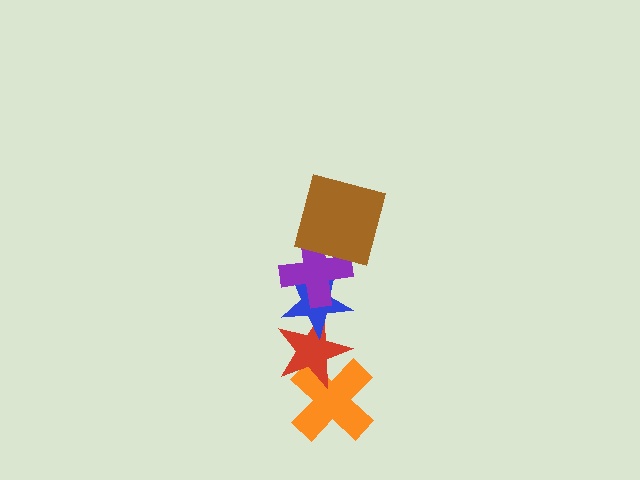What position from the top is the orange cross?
The orange cross is 5th from the top.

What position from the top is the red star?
The red star is 4th from the top.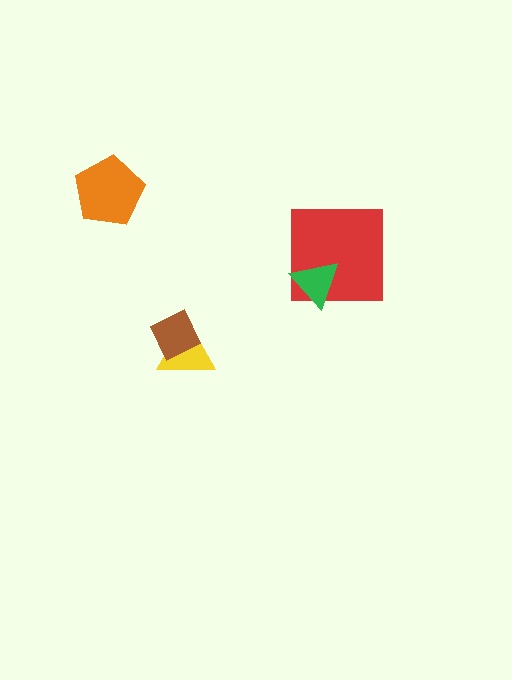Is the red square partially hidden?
Yes, it is partially covered by another shape.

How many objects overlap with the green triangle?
1 object overlaps with the green triangle.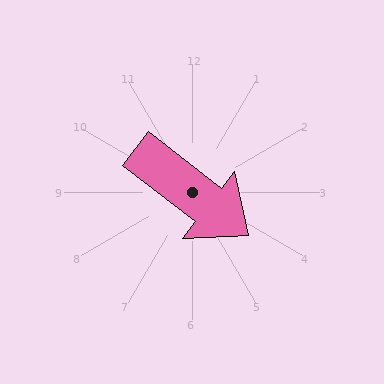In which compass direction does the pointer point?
Southeast.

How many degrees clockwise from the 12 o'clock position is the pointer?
Approximately 127 degrees.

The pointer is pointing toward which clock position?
Roughly 4 o'clock.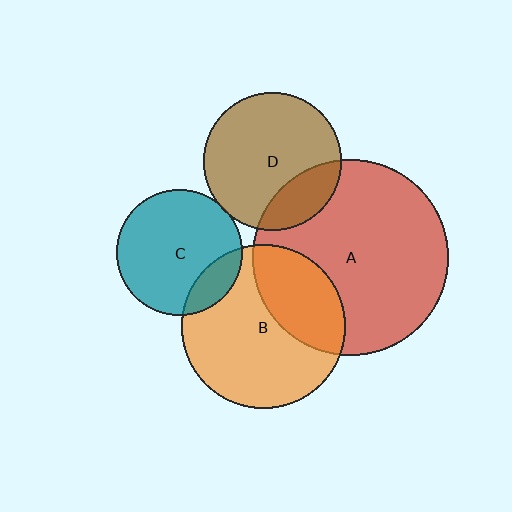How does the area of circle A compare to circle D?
Approximately 2.0 times.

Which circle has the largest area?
Circle A (red).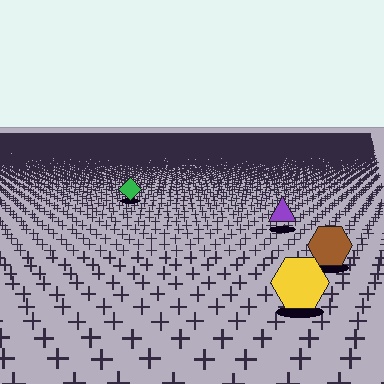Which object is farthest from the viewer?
The green diamond is farthest from the viewer. It appears smaller and the ground texture around it is denser.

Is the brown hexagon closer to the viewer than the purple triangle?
Yes. The brown hexagon is closer — you can tell from the texture gradient: the ground texture is coarser near it.